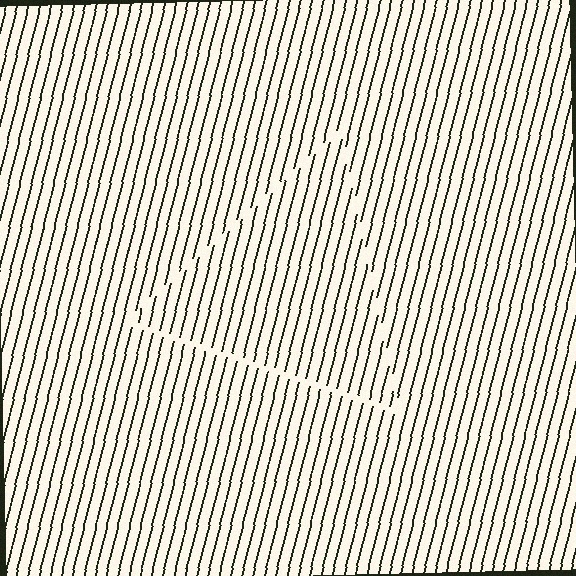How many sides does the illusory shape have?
3 sides — the line-ends trace a triangle.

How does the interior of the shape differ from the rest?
The interior of the shape contains the same grating, shifted by half a period — the contour is defined by the phase discontinuity where line-ends from the inner and outer gratings abut.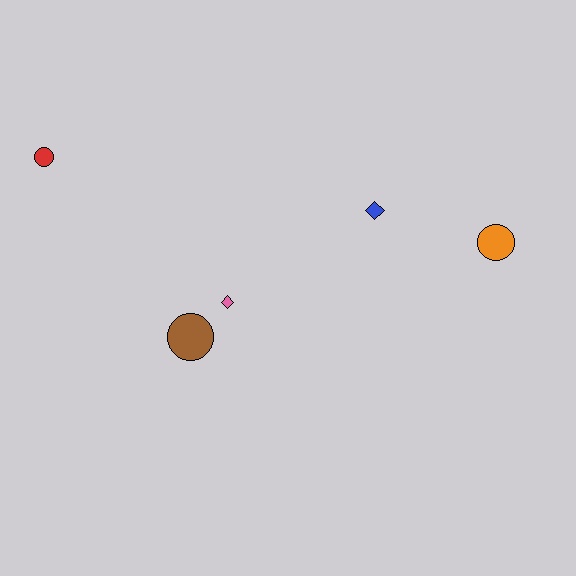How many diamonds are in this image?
There are 2 diamonds.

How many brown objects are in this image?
There is 1 brown object.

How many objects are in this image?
There are 5 objects.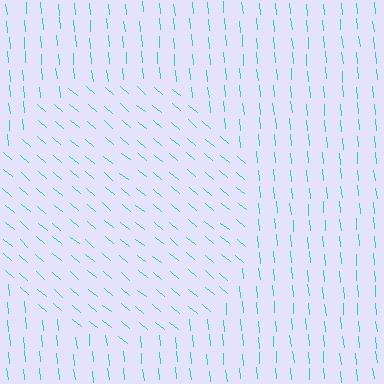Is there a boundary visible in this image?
Yes, there is a texture boundary formed by a change in line orientation.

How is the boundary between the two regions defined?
The boundary is defined purely by a change in line orientation (approximately 45 degrees difference). All lines are the same color and thickness.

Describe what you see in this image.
The image is filled with small cyan line segments. A circle region in the image has lines oriented differently from the surrounding lines, creating a visible texture boundary.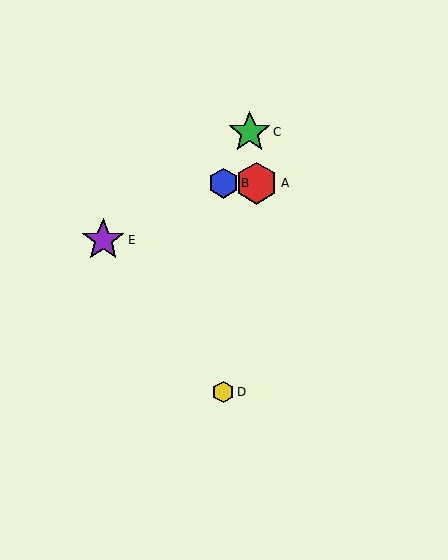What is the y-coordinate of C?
Object C is at y≈132.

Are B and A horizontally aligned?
Yes, both are at y≈183.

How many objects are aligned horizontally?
2 objects (A, B) are aligned horizontally.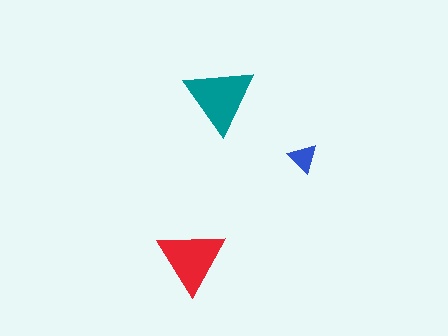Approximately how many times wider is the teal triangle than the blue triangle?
About 2.5 times wider.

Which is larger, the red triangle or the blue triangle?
The red one.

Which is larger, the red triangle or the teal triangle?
The teal one.